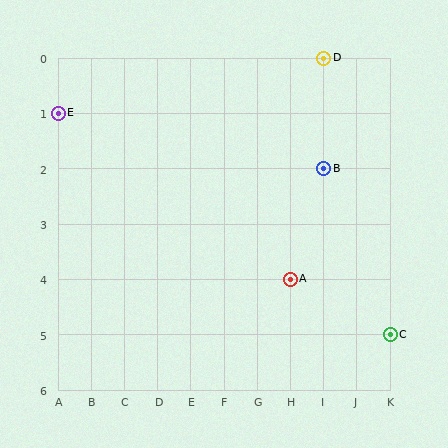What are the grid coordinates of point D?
Point D is at grid coordinates (I, 0).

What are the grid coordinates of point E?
Point E is at grid coordinates (A, 1).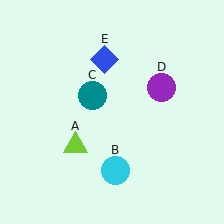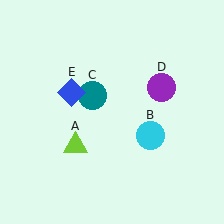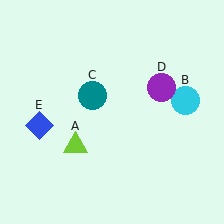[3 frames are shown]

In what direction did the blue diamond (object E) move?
The blue diamond (object E) moved down and to the left.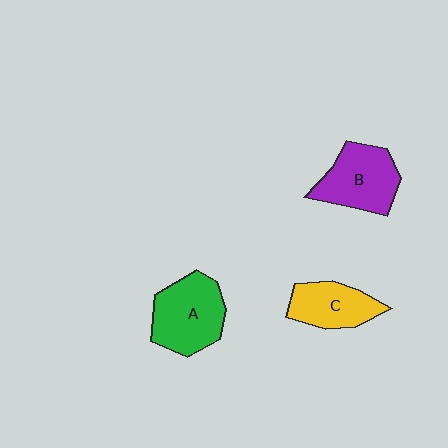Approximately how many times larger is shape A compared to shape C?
Approximately 1.4 times.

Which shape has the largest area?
Shape A (green).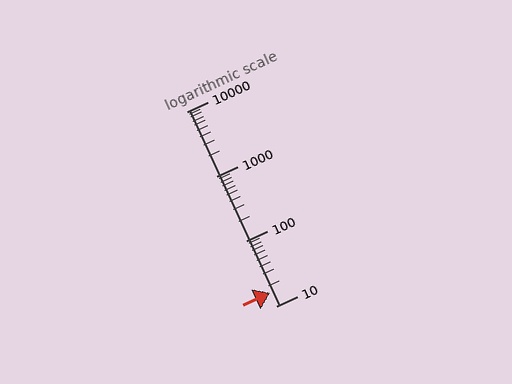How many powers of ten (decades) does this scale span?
The scale spans 3 decades, from 10 to 10000.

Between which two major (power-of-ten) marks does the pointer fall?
The pointer is between 10 and 100.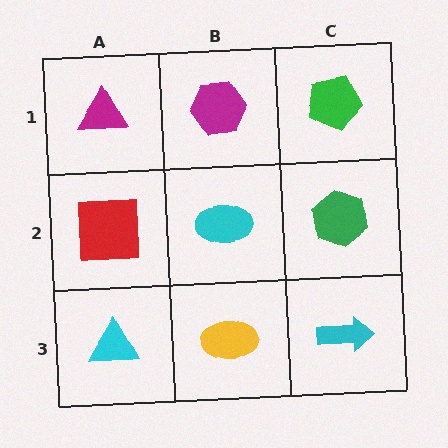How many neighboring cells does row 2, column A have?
3.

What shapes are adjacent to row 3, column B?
A cyan ellipse (row 2, column B), a cyan triangle (row 3, column A), a cyan arrow (row 3, column C).